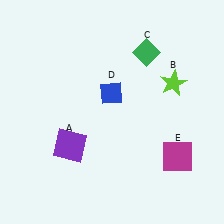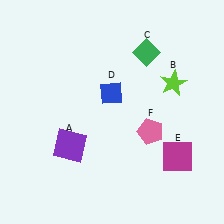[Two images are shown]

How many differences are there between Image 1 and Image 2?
There is 1 difference between the two images.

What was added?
A pink pentagon (F) was added in Image 2.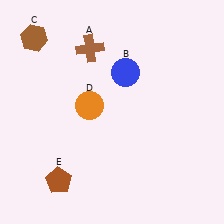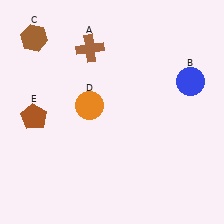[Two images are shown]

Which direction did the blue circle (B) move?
The blue circle (B) moved right.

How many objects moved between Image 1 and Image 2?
2 objects moved between the two images.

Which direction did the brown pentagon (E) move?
The brown pentagon (E) moved up.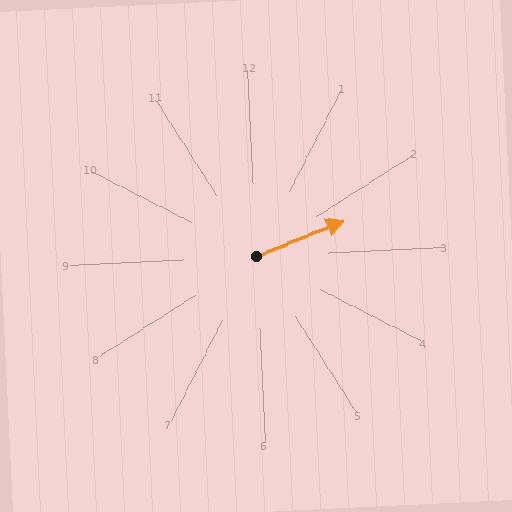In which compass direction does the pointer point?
East.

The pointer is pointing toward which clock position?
Roughly 2 o'clock.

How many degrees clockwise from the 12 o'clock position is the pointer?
Approximately 71 degrees.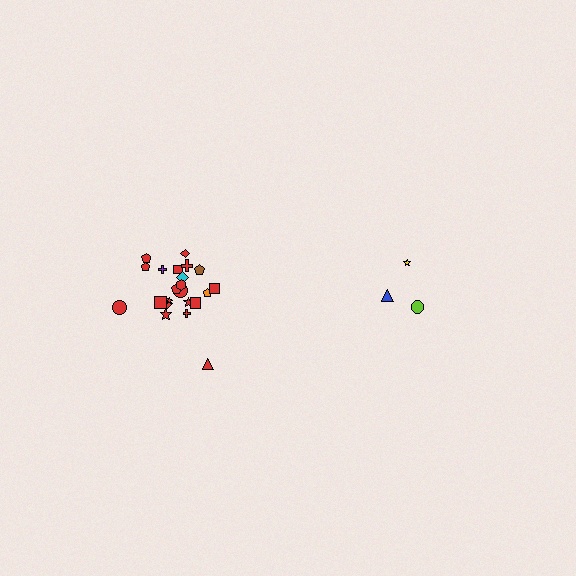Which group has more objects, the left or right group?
The left group.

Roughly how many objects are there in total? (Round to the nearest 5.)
Roughly 25 objects in total.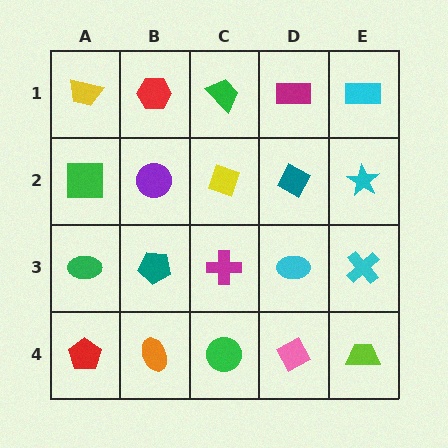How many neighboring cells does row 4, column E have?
2.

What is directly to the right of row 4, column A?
An orange ellipse.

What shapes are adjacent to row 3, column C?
A yellow diamond (row 2, column C), a green circle (row 4, column C), a teal pentagon (row 3, column B), a cyan ellipse (row 3, column D).